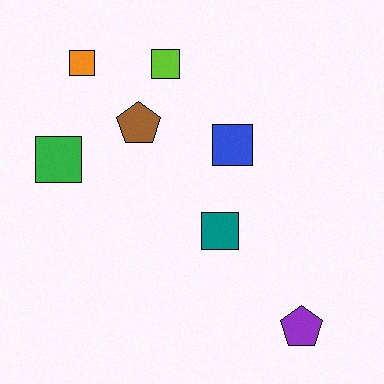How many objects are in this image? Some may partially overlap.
There are 7 objects.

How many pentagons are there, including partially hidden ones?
There are 2 pentagons.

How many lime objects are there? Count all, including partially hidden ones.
There is 1 lime object.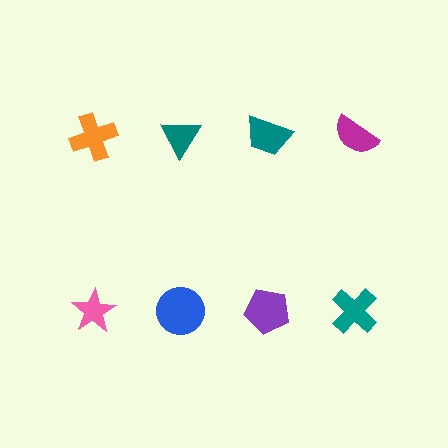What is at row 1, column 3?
A teal trapezoid.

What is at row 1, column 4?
A magenta semicircle.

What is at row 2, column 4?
A teal cross.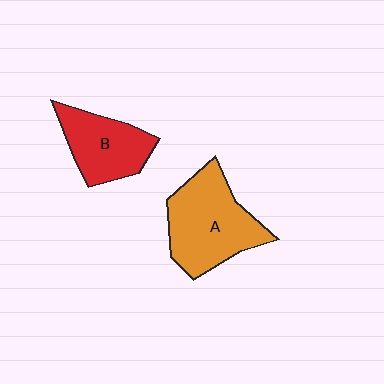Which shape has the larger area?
Shape A (orange).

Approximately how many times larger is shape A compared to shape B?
Approximately 1.4 times.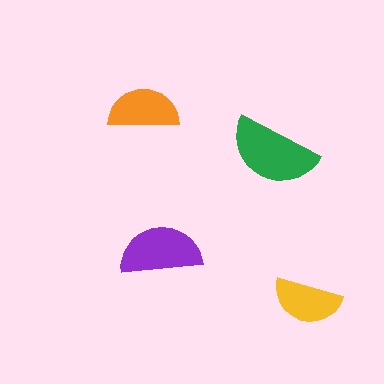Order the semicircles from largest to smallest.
the green one, the purple one, the orange one, the yellow one.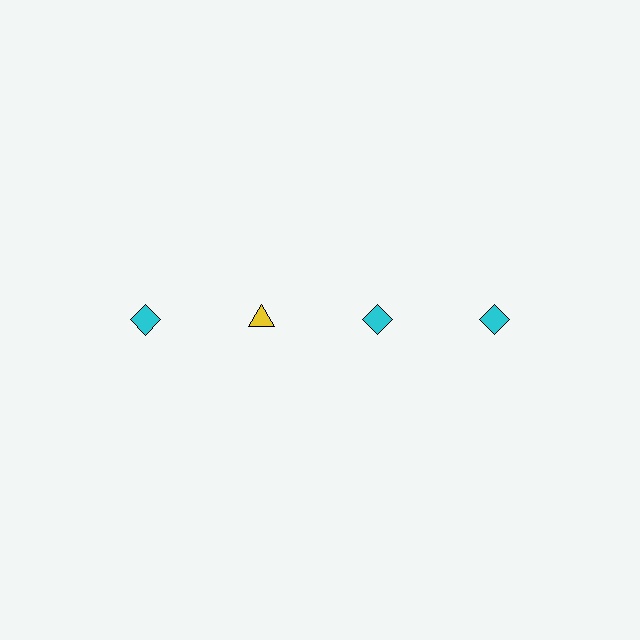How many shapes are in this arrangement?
There are 4 shapes arranged in a grid pattern.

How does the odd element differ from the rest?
It differs in both color (yellow instead of cyan) and shape (triangle instead of diamond).